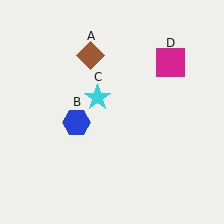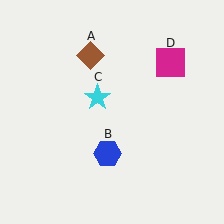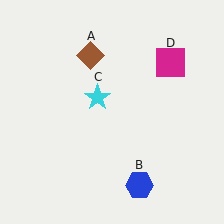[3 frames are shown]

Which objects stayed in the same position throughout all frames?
Brown diamond (object A) and cyan star (object C) and magenta square (object D) remained stationary.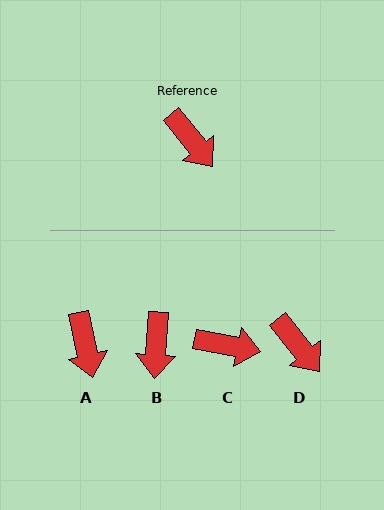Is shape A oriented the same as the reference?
No, it is off by about 26 degrees.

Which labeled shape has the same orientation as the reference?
D.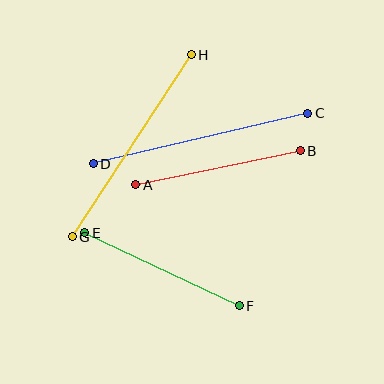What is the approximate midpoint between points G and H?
The midpoint is at approximately (132, 146) pixels.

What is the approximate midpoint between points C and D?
The midpoint is at approximately (200, 139) pixels.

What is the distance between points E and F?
The distance is approximately 171 pixels.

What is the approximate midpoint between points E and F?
The midpoint is at approximately (162, 269) pixels.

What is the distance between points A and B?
The distance is approximately 168 pixels.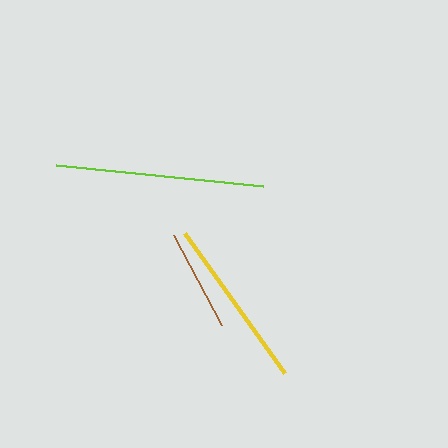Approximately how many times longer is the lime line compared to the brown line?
The lime line is approximately 2.0 times the length of the brown line.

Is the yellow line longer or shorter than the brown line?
The yellow line is longer than the brown line.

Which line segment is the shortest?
The brown line is the shortest at approximately 102 pixels.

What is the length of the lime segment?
The lime segment is approximately 207 pixels long.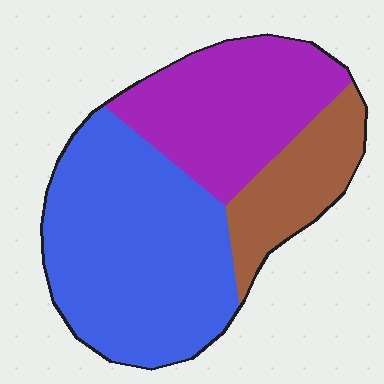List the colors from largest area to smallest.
From largest to smallest: blue, purple, brown.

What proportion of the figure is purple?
Purple covers 32% of the figure.